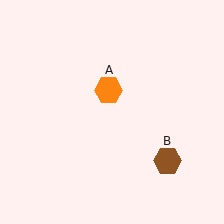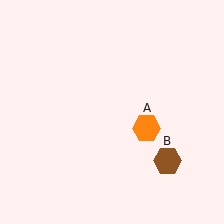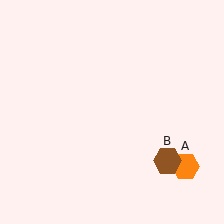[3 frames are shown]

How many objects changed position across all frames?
1 object changed position: orange hexagon (object A).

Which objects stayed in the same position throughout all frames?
Brown hexagon (object B) remained stationary.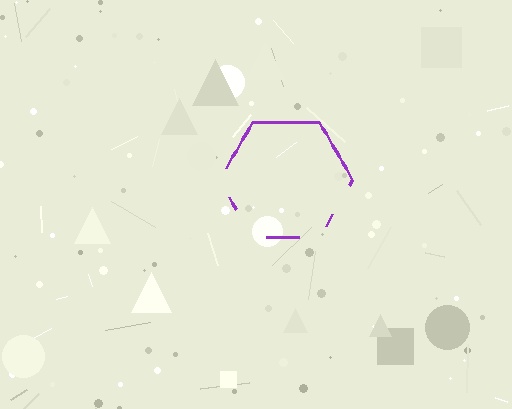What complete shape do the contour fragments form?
The contour fragments form a hexagon.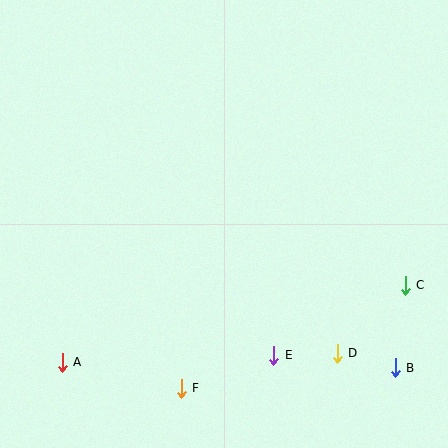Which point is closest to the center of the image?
Point E at (274, 355) is closest to the center.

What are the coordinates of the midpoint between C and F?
The midpoint between C and F is at (293, 337).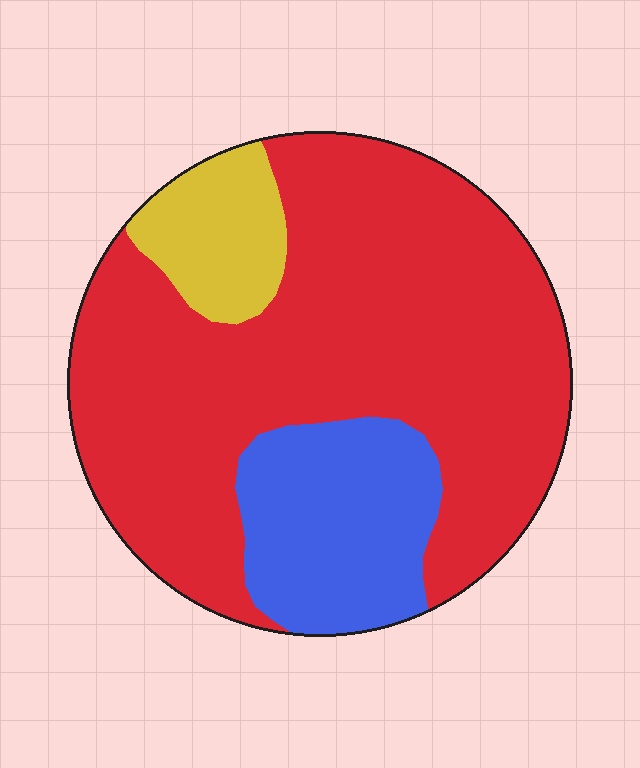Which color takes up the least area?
Yellow, at roughly 10%.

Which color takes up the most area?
Red, at roughly 70%.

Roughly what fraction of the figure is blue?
Blue takes up about one fifth (1/5) of the figure.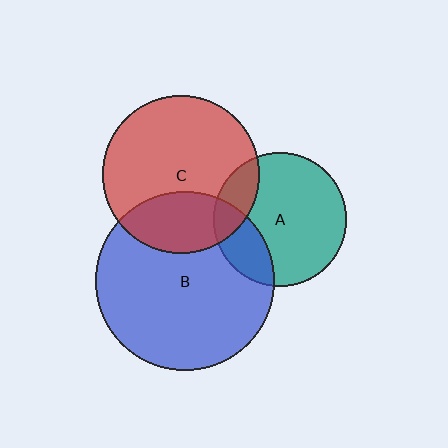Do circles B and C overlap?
Yes.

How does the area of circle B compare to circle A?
Approximately 1.8 times.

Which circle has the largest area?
Circle B (blue).